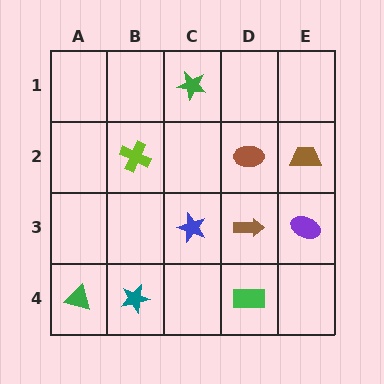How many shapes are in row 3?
3 shapes.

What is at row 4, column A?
A green triangle.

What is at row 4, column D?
A green rectangle.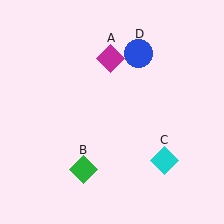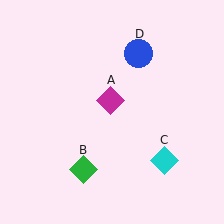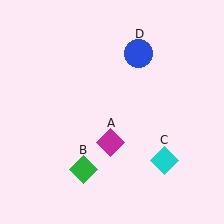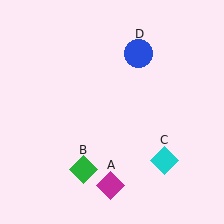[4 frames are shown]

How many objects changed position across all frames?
1 object changed position: magenta diamond (object A).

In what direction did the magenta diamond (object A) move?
The magenta diamond (object A) moved down.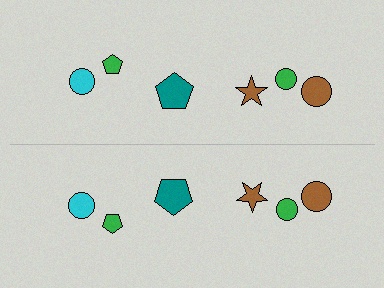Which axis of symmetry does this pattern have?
The pattern has a horizontal axis of symmetry running through the center of the image.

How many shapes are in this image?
There are 12 shapes in this image.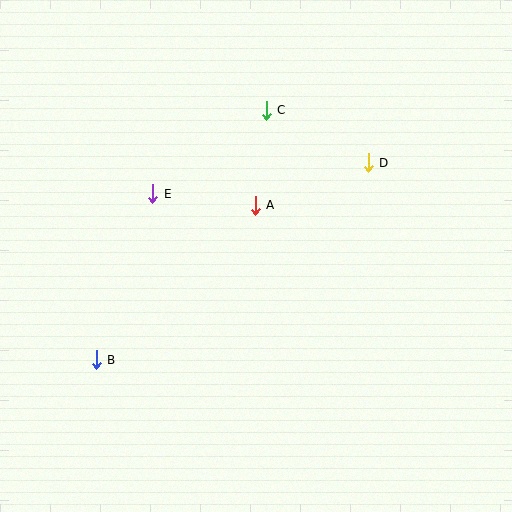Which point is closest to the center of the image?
Point A at (255, 205) is closest to the center.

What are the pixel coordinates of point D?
Point D is at (368, 163).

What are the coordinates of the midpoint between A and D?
The midpoint between A and D is at (312, 184).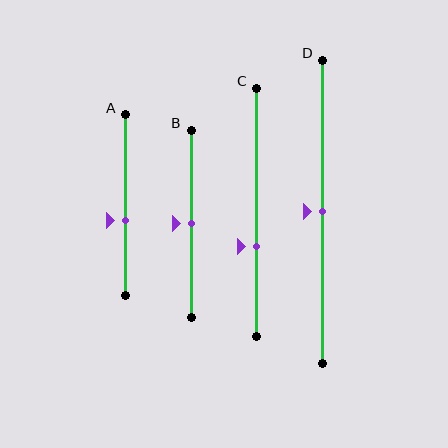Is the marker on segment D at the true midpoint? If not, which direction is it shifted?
Yes, the marker on segment D is at the true midpoint.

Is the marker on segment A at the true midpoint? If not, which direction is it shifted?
No, the marker on segment A is shifted downward by about 9% of the segment length.